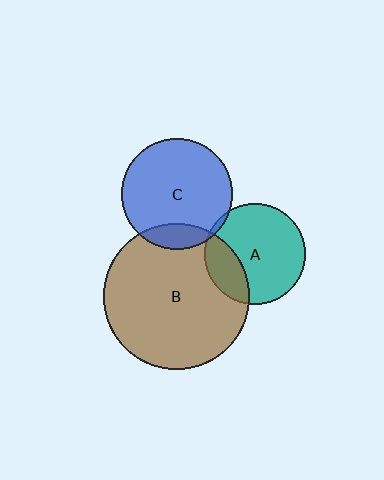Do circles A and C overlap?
Yes.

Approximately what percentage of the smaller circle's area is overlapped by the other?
Approximately 5%.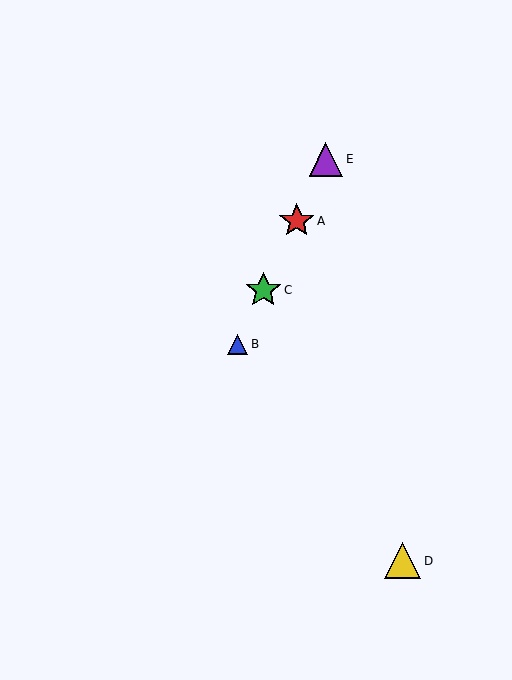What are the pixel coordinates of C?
Object C is at (263, 290).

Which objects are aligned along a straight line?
Objects A, B, C, E are aligned along a straight line.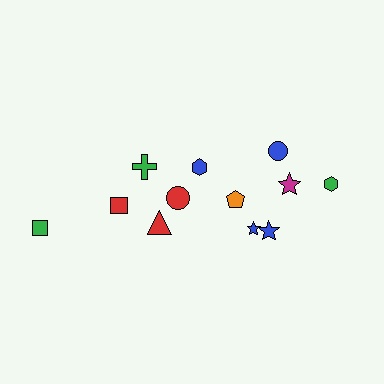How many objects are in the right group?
There are 7 objects.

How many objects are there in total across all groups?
There are 12 objects.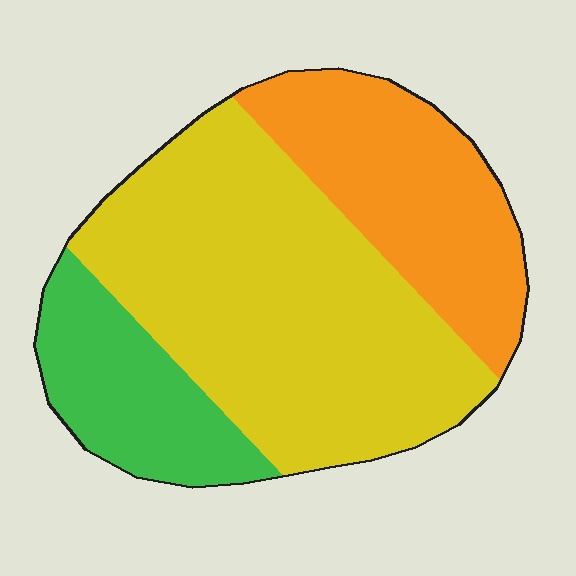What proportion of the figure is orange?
Orange takes up about one quarter (1/4) of the figure.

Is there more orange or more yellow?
Yellow.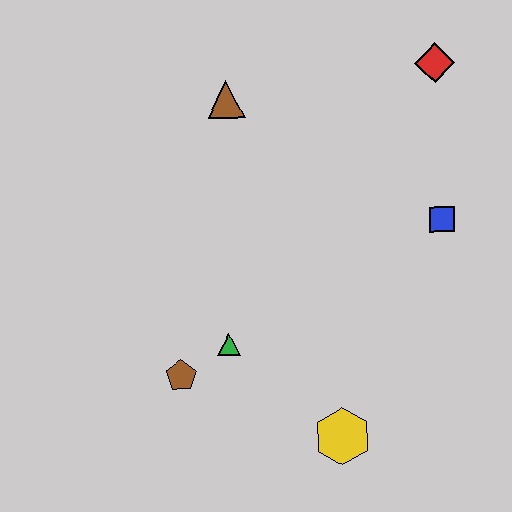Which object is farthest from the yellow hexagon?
The red diamond is farthest from the yellow hexagon.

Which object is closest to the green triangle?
The brown pentagon is closest to the green triangle.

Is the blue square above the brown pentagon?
Yes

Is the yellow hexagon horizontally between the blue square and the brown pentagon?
Yes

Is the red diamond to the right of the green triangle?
Yes